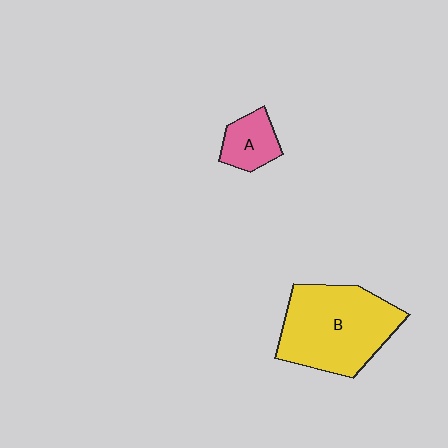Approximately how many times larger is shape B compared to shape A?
Approximately 3.2 times.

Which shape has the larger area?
Shape B (yellow).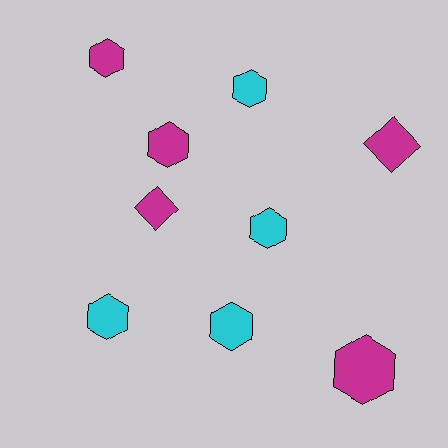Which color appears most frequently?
Magenta, with 5 objects.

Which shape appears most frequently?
Hexagon, with 7 objects.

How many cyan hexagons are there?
There are 4 cyan hexagons.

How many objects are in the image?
There are 9 objects.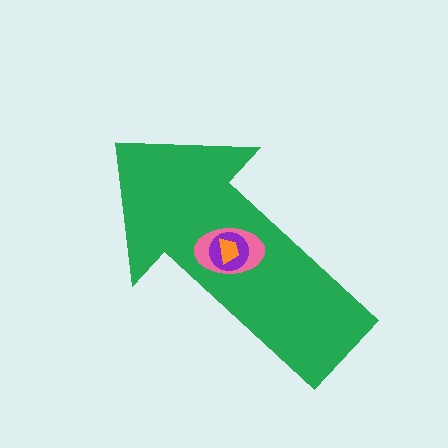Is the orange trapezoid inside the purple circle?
Yes.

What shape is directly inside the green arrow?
The pink ellipse.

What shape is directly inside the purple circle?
The orange trapezoid.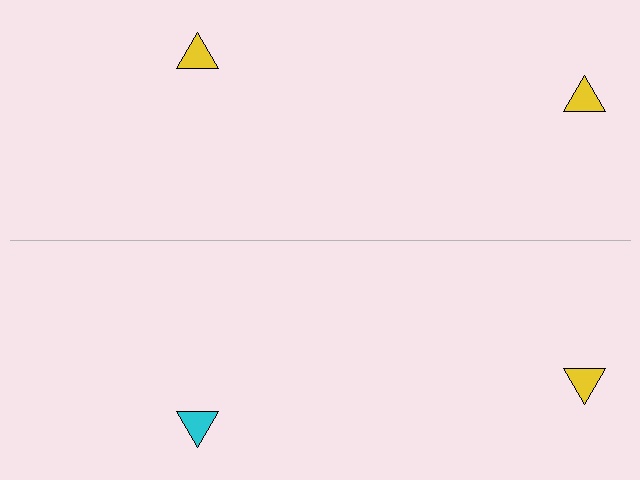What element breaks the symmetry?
The cyan triangle on the bottom side breaks the symmetry — its mirror counterpart is yellow.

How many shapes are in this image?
There are 4 shapes in this image.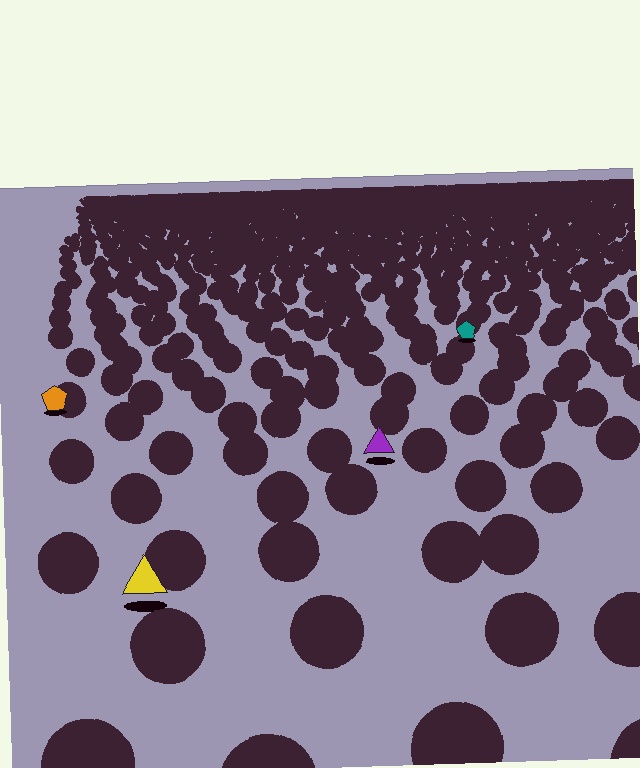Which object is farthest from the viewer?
The teal pentagon is farthest from the viewer. It appears smaller and the ground texture around it is denser.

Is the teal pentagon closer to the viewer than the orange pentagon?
No. The orange pentagon is closer — you can tell from the texture gradient: the ground texture is coarser near it.